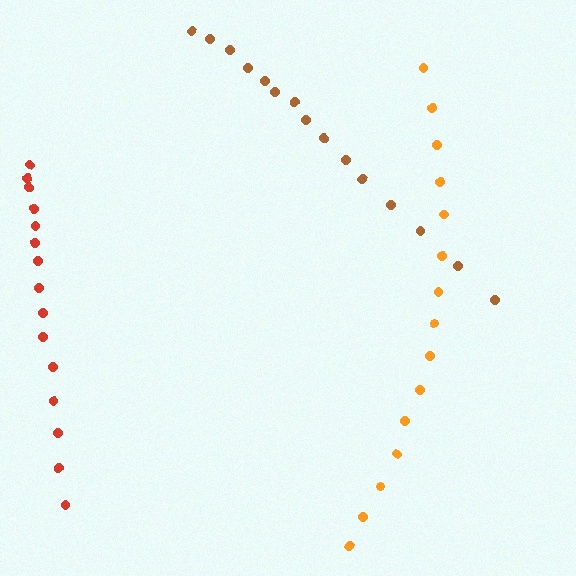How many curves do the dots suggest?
There are 3 distinct paths.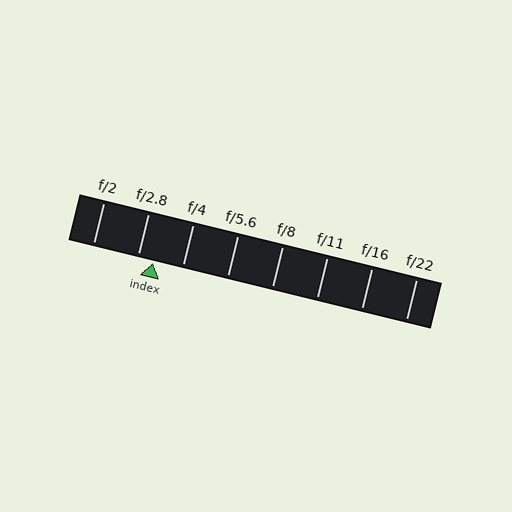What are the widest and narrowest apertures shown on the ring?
The widest aperture shown is f/2 and the narrowest is f/22.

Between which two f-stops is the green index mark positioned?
The index mark is between f/2.8 and f/4.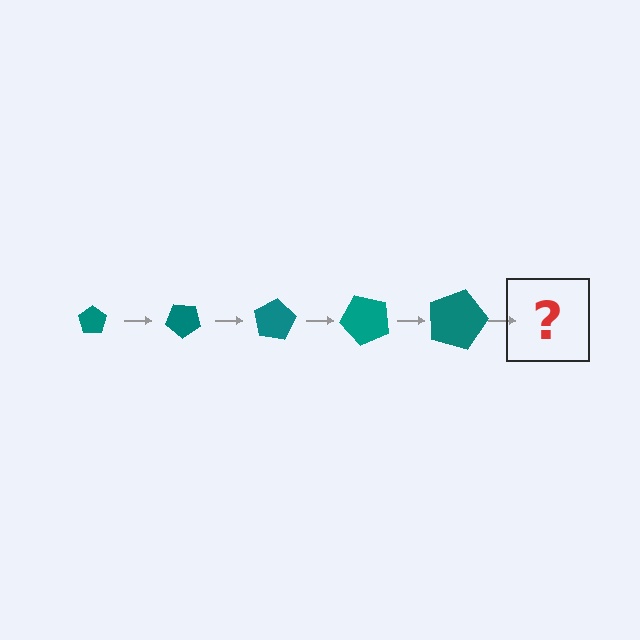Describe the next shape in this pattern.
It should be a pentagon, larger than the previous one and rotated 200 degrees from the start.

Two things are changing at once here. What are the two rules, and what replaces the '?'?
The two rules are that the pentagon grows larger each step and it rotates 40 degrees each step. The '?' should be a pentagon, larger than the previous one and rotated 200 degrees from the start.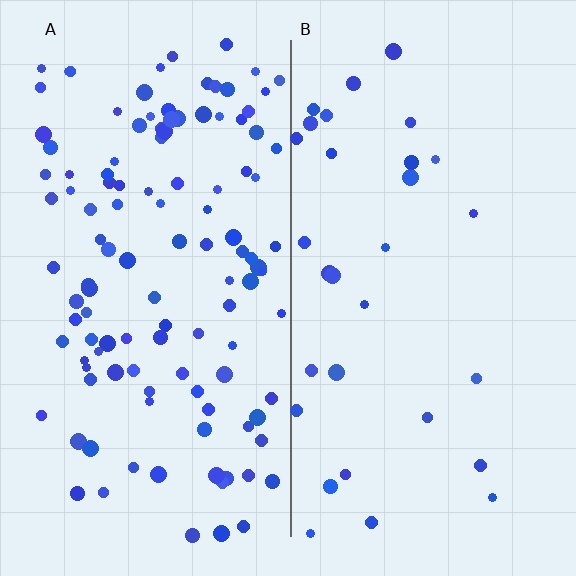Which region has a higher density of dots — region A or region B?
A (the left).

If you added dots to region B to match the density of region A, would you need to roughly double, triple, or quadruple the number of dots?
Approximately quadruple.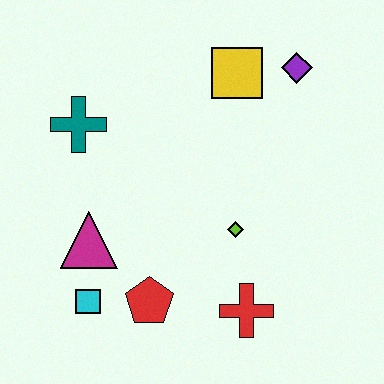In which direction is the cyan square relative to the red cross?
The cyan square is to the left of the red cross.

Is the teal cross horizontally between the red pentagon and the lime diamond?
No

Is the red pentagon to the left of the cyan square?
No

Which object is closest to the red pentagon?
The cyan square is closest to the red pentagon.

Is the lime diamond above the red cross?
Yes